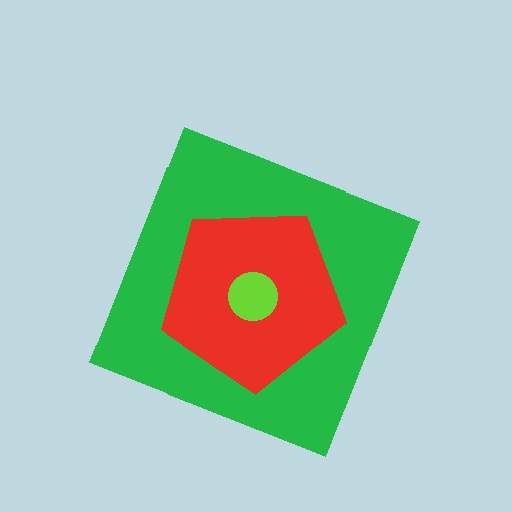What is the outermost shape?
The green diamond.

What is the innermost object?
The lime circle.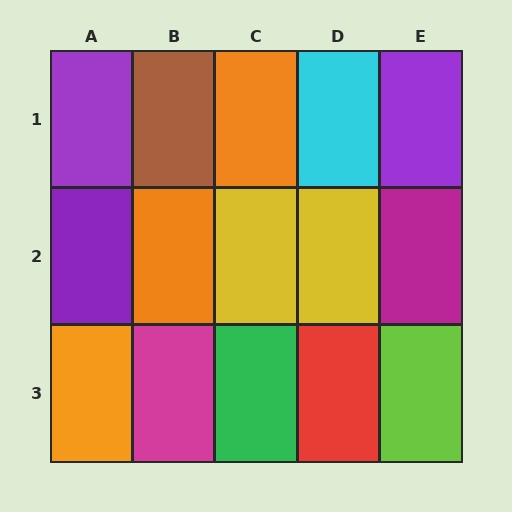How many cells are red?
1 cell is red.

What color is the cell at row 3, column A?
Orange.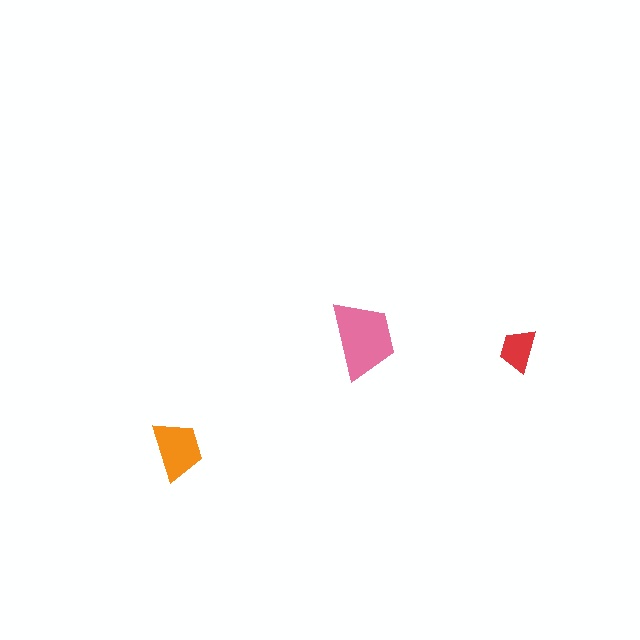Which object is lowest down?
The orange trapezoid is bottommost.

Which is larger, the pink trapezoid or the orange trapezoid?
The pink one.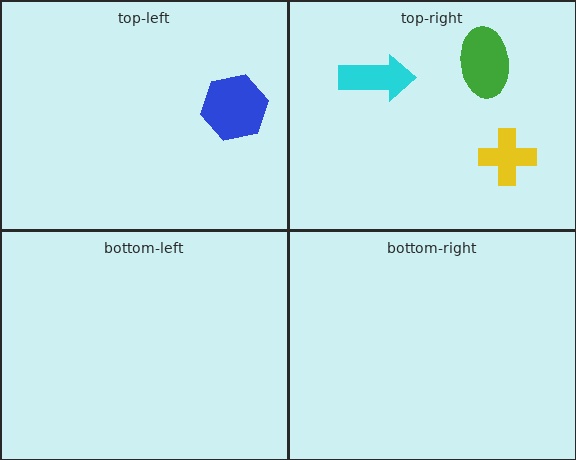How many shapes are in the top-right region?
3.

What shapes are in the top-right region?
The yellow cross, the green ellipse, the cyan arrow.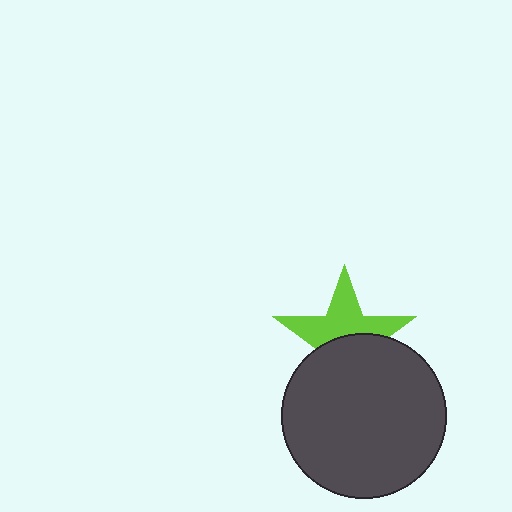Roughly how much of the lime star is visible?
About half of it is visible (roughly 52%).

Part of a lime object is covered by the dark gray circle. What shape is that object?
It is a star.